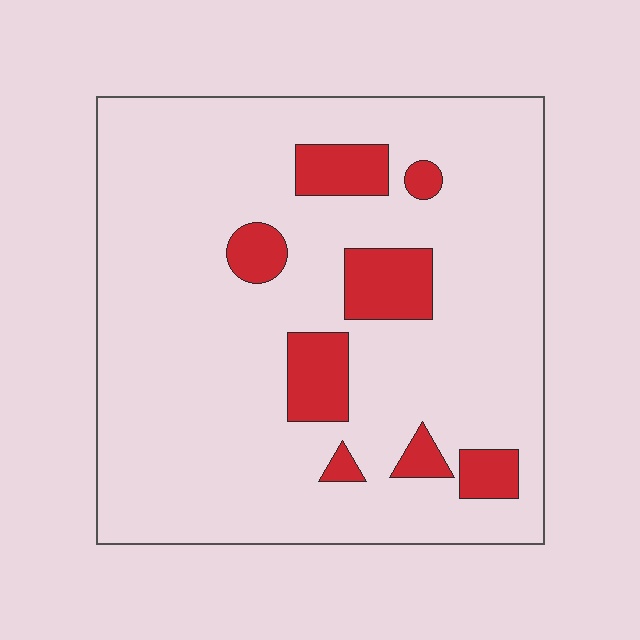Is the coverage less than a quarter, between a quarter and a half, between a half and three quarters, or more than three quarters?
Less than a quarter.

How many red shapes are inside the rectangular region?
8.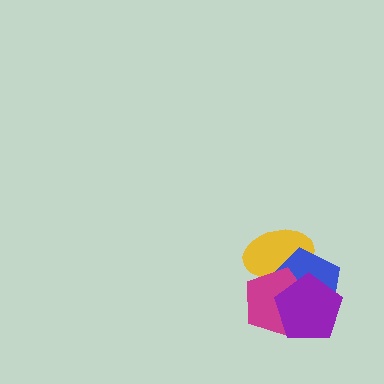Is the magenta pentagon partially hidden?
Yes, it is partially covered by another shape.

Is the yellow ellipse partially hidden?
Yes, it is partially covered by another shape.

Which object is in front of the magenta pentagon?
The purple pentagon is in front of the magenta pentagon.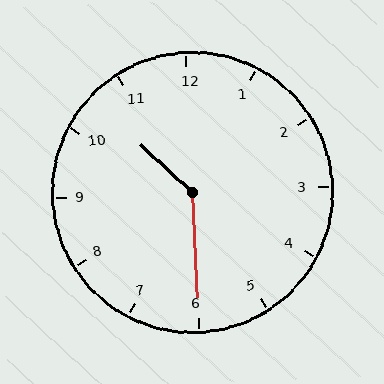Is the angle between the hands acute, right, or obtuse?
It is obtuse.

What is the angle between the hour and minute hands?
Approximately 135 degrees.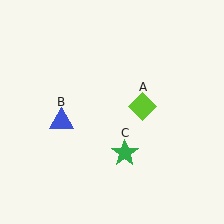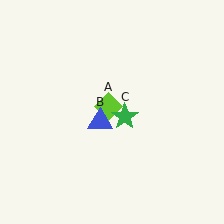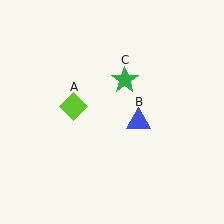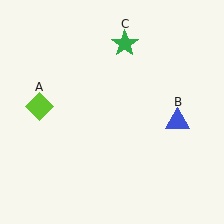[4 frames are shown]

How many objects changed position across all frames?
3 objects changed position: lime diamond (object A), blue triangle (object B), green star (object C).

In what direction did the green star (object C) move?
The green star (object C) moved up.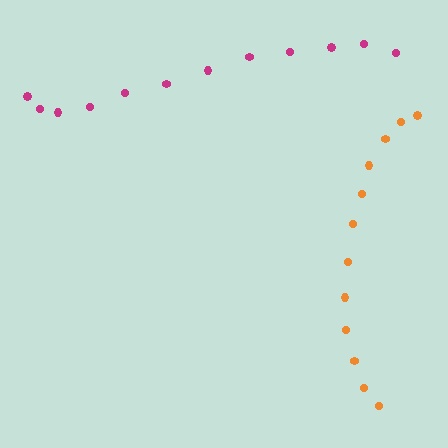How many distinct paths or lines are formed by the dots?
There are 2 distinct paths.